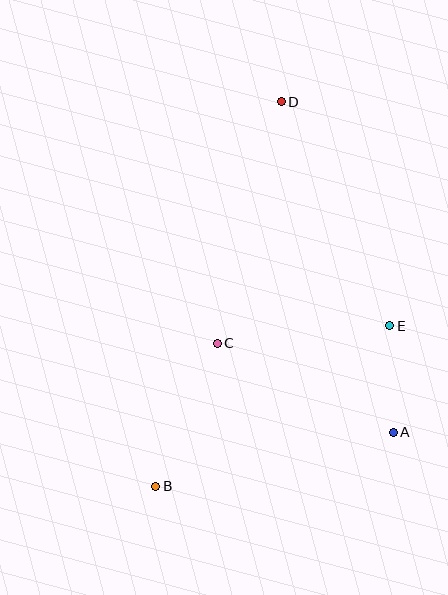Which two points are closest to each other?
Points A and E are closest to each other.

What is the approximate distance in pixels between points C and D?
The distance between C and D is approximately 250 pixels.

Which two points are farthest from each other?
Points B and D are farthest from each other.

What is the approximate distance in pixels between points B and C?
The distance between B and C is approximately 156 pixels.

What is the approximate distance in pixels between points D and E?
The distance between D and E is approximately 249 pixels.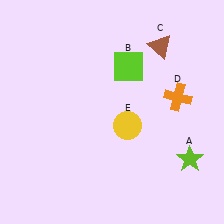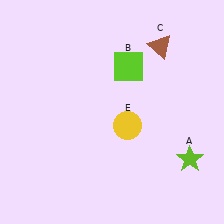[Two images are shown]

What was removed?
The orange cross (D) was removed in Image 2.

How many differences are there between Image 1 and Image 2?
There is 1 difference between the two images.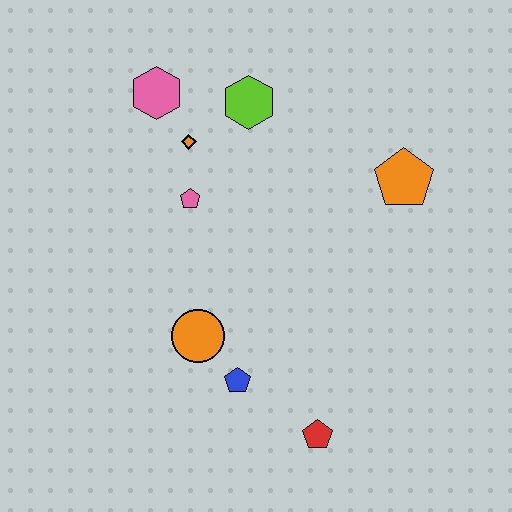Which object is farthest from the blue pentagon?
The pink hexagon is farthest from the blue pentagon.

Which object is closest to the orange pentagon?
The lime hexagon is closest to the orange pentagon.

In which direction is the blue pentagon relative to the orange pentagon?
The blue pentagon is below the orange pentagon.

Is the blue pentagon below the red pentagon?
No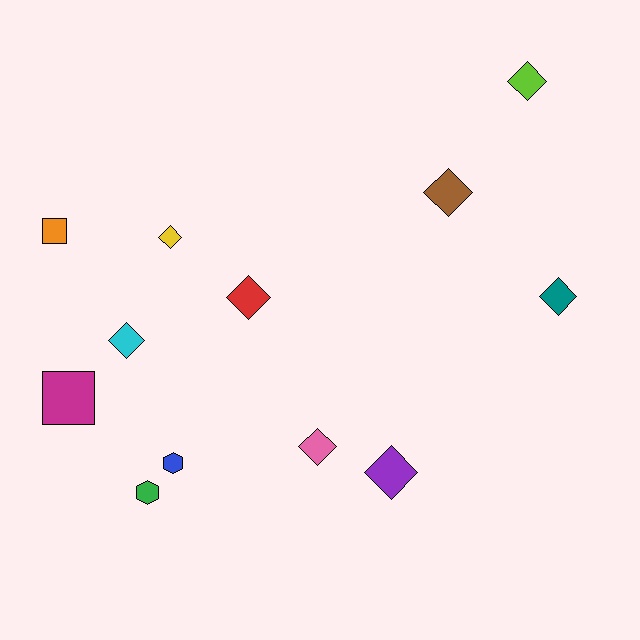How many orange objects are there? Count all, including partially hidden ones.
There is 1 orange object.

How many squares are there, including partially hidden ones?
There are 2 squares.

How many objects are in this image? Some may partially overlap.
There are 12 objects.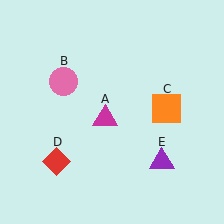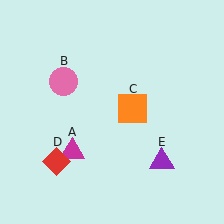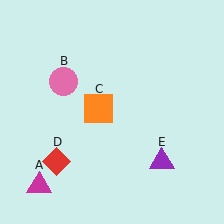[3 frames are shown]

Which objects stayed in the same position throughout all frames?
Pink circle (object B) and red diamond (object D) and purple triangle (object E) remained stationary.